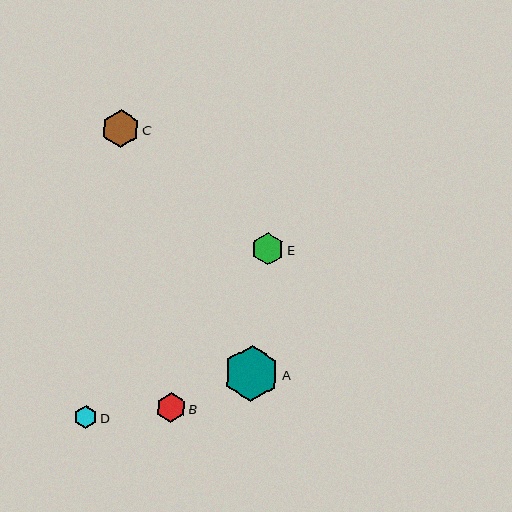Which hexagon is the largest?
Hexagon A is the largest with a size of approximately 56 pixels.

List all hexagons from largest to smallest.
From largest to smallest: A, C, E, B, D.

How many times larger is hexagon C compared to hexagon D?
Hexagon C is approximately 1.6 times the size of hexagon D.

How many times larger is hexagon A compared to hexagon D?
Hexagon A is approximately 2.4 times the size of hexagon D.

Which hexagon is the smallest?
Hexagon D is the smallest with a size of approximately 23 pixels.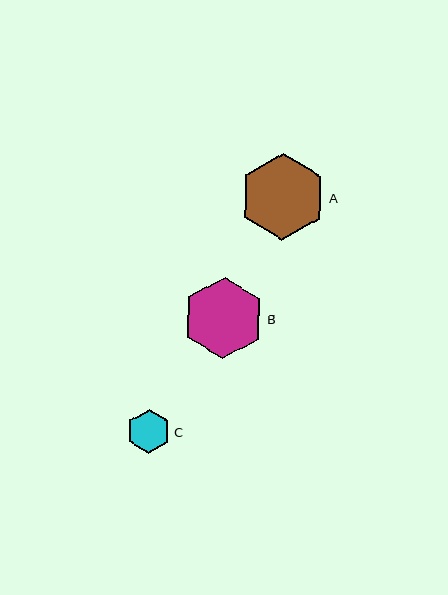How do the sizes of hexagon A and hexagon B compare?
Hexagon A and hexagon B are approximately the same size.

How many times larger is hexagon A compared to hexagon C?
Hexagon A is approximately 2.0 times the size of hexagon C.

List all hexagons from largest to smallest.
From largest to smallest: A, B, C.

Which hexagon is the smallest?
Hexagon C is the smallest with a size of approximately 44 pixels.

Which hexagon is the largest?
Hexagon A is the largest with a size of approximately 87 pixels.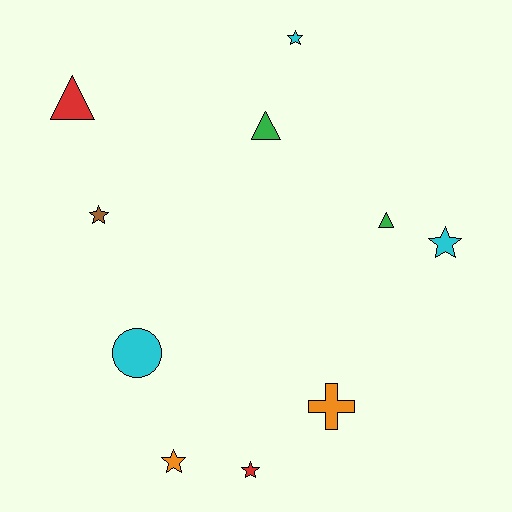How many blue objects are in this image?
There are no blue objects.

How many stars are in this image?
There are 5 stars.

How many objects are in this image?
There are 10 objects.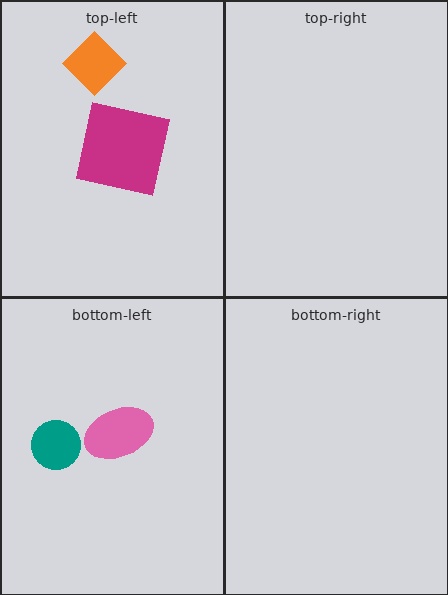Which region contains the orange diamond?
The top-left region.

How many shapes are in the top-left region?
3.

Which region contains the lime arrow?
The top-left region.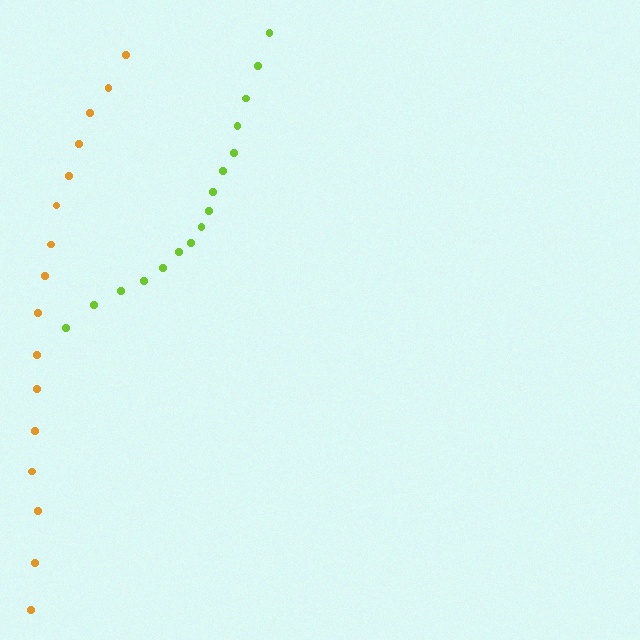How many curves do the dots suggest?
There are 2 distinct paths.